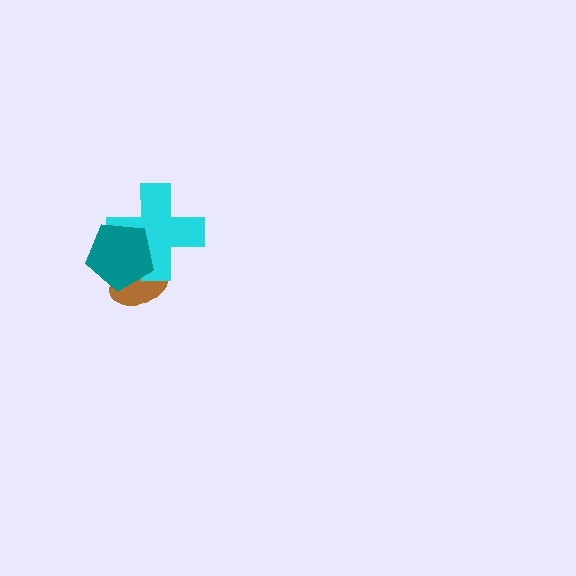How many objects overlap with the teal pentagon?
2 objects overlap with the teal pentagon.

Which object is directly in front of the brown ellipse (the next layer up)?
The cyan cross is directly in front of the brown ellipse.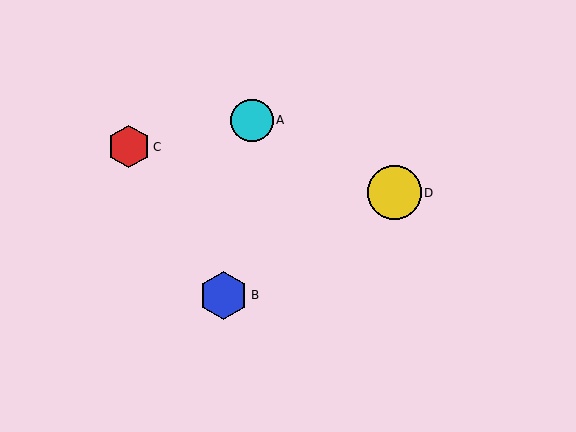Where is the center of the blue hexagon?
The center of the blue hexagon is at (224, 295).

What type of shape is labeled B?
Shape B is a blue hexagon.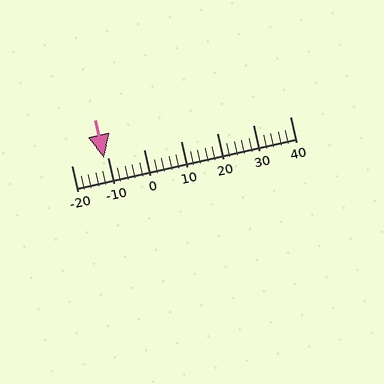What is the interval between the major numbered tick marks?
The major tick marks are spaced 10 units apart.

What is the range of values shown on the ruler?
The ruler shows values from -20 to 40.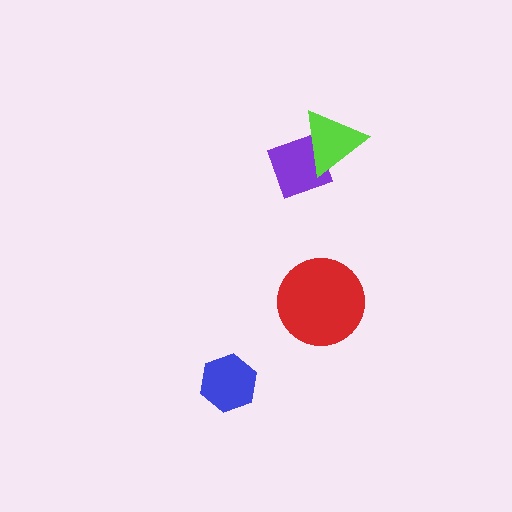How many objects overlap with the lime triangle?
1 object overlaps with the lime triangle.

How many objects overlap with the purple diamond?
1 object overlaps with the purple diamond.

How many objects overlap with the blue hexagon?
0 objects overlap with the blue hexagon.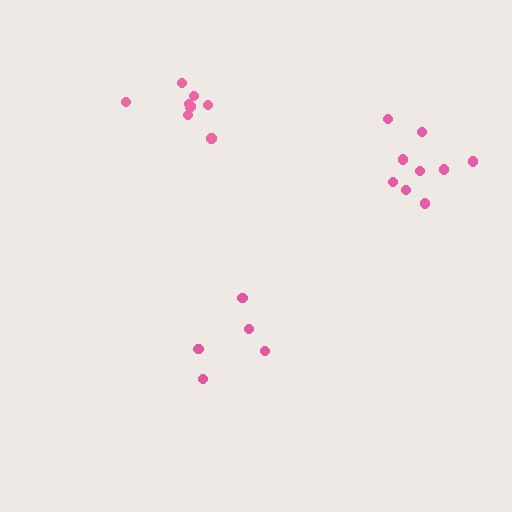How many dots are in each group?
Group 1: 5 dots, Group 2: 8 dots, Group 3: 9 dots (22 total).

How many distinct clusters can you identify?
There are 3 distinct clusters.